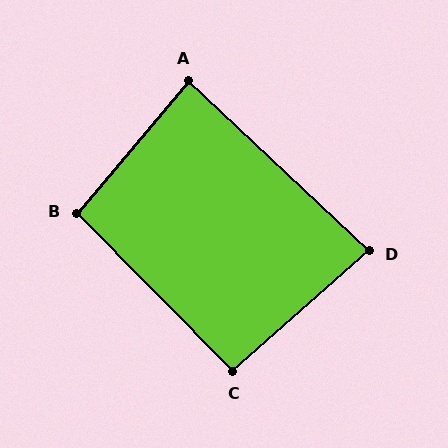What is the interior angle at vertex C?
Approximately 93 degrees (approximately right).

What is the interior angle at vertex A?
Approximately 87 degrees (approximately right).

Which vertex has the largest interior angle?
B, at approximately 95 degrees.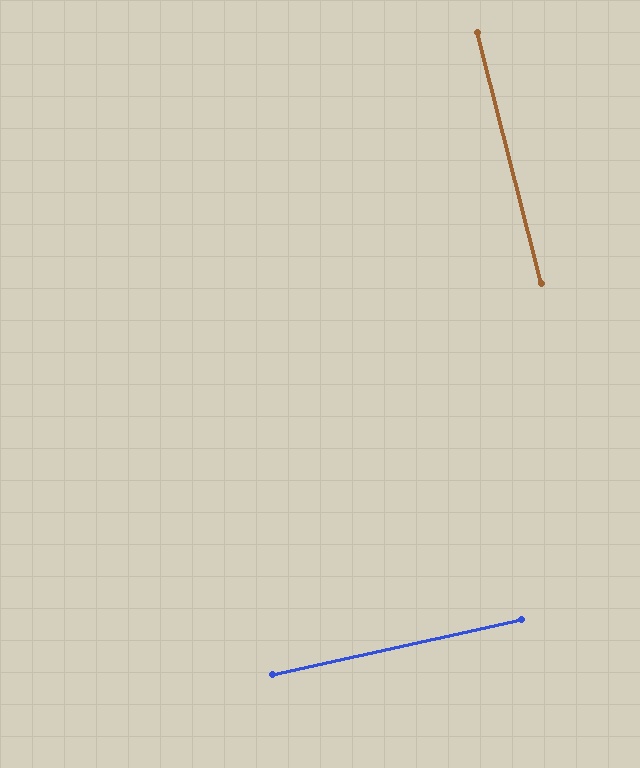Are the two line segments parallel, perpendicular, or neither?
Perpendicular — they meet at approximately 88°.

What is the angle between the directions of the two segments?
Approximately 88 degrees.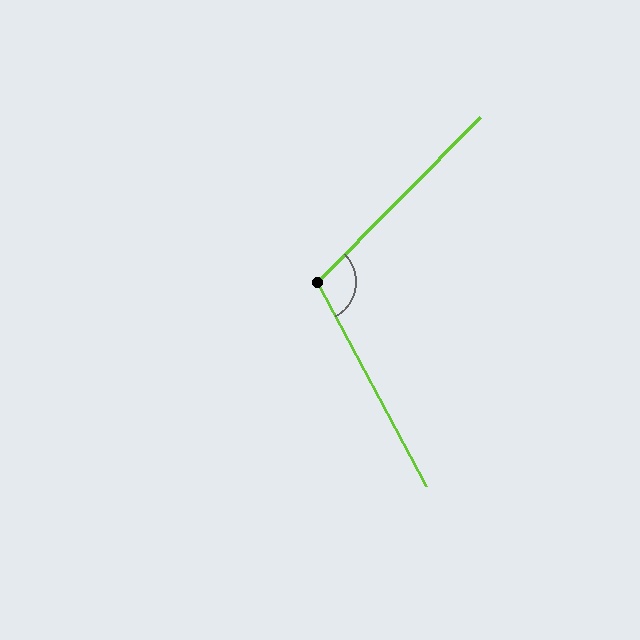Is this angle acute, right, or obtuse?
It is obtuse.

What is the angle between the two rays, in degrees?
Approximately 107 degrees.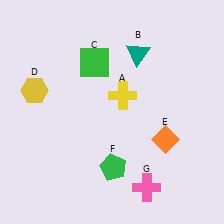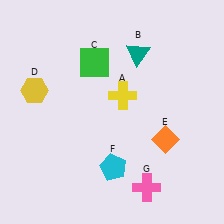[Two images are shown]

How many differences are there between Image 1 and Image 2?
There is 1 difference between the two images.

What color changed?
The pentagon (F) changed from green in Image 1 to cyan in Image 2.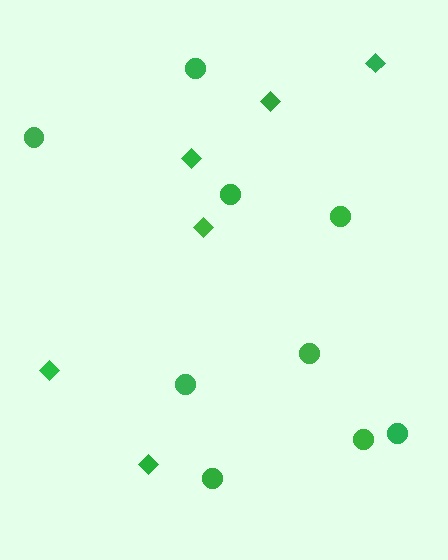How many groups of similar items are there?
There are 2 groups: one group of circles (9) and one group of diamonds (6).